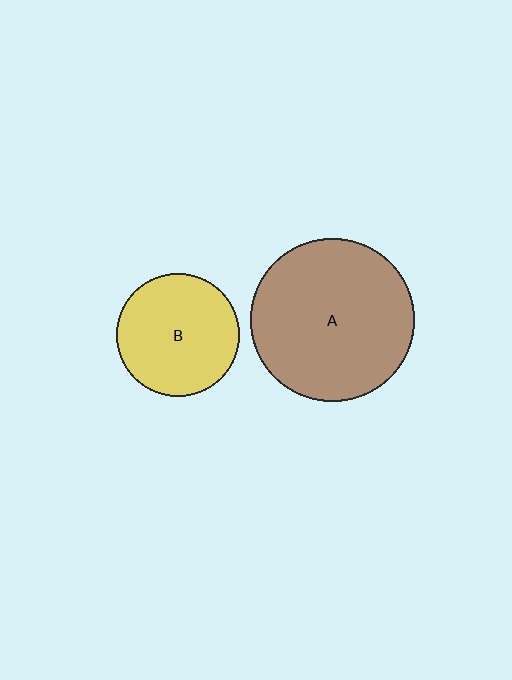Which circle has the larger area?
Circle A (brown).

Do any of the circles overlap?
No, none of the circles overlap.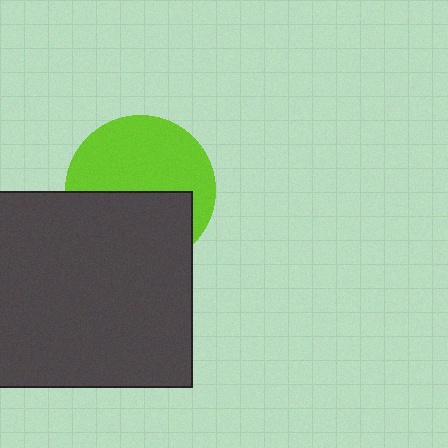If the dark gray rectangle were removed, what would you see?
You would see the complete lime circle.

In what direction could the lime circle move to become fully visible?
The lime circle could move up. That would shift it out from behind the dark gray rectangle entirely.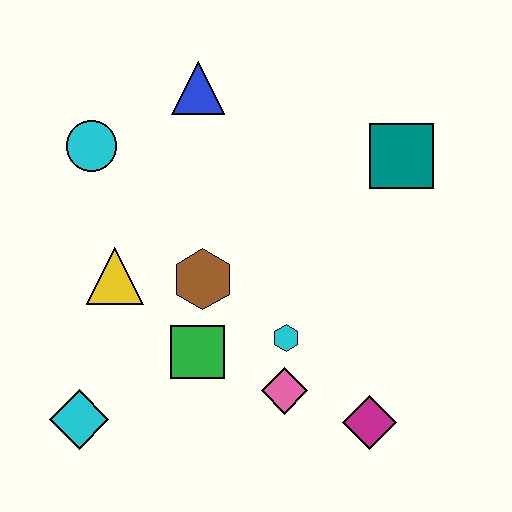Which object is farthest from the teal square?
The cyan diamond is farthest from the teal square.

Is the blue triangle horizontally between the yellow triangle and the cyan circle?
No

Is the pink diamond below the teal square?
Yes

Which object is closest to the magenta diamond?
The pink diamond is closest to the magenta diamond.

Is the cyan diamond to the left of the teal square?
Yes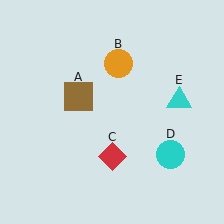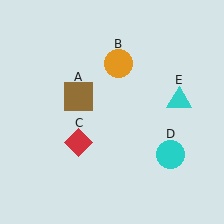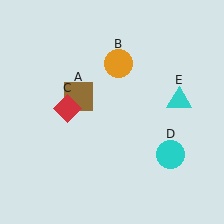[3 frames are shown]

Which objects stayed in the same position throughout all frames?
Brown square (object A) and orange circle (object B) and cyan circle (object D) and cyan triangle (object E) remained stationary.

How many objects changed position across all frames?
1 object changed position: red diamond (object C).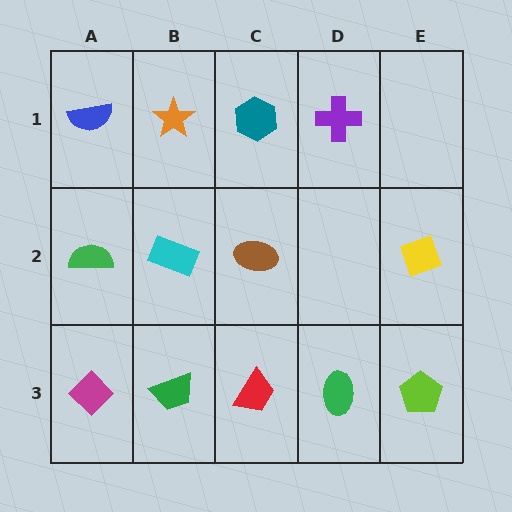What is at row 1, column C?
A teal hexagon.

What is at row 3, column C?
A red trapezoid.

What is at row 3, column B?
A green trapezoid.